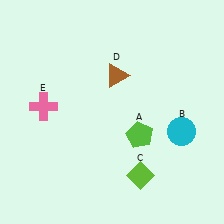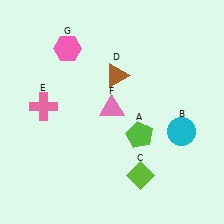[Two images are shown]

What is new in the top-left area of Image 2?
A pink triangle (F) was added in the top-left area of Image 2.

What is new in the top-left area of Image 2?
A pink hexagon (G) was added in the top-left area of Image 2.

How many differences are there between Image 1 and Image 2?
There are 2 differences between the two images.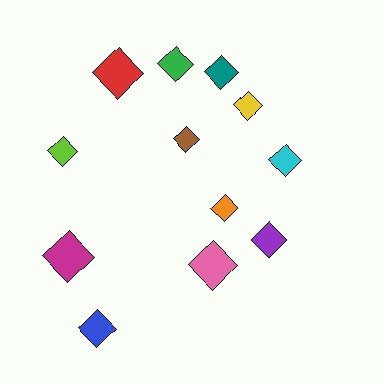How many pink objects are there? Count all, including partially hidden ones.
There is 1 pink object.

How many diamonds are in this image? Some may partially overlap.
There are 12 diamonds.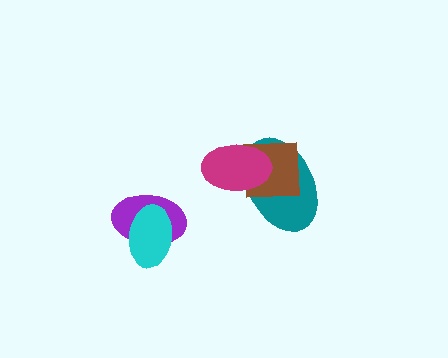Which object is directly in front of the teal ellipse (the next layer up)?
The brown square is directly in front of the teal ellipse.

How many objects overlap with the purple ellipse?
1 object overlaps with the purple ellipse.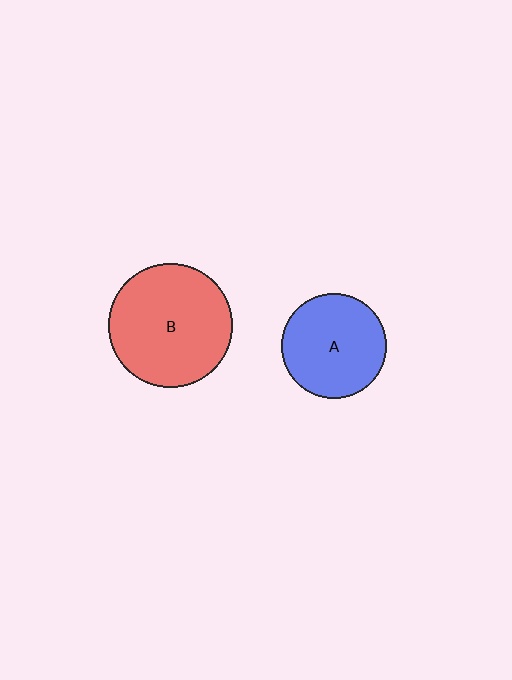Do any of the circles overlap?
No, none of the circles overlap.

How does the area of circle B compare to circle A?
Approximately 1.4 times.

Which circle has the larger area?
Circle B (red).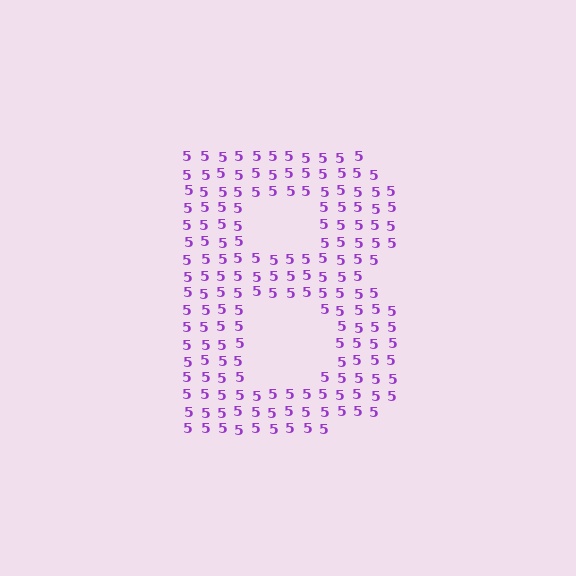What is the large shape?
The large shape is the letter B.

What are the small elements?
The small elements are digit 5's.